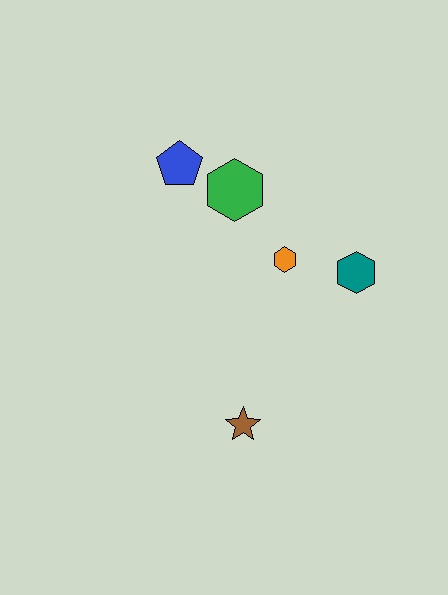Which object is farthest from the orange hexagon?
The brown star is farthest from the orange hexagon.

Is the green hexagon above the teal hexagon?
Yes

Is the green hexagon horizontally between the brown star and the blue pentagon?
Yes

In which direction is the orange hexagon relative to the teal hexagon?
The orange hexagon is to the left of the teal hexagon.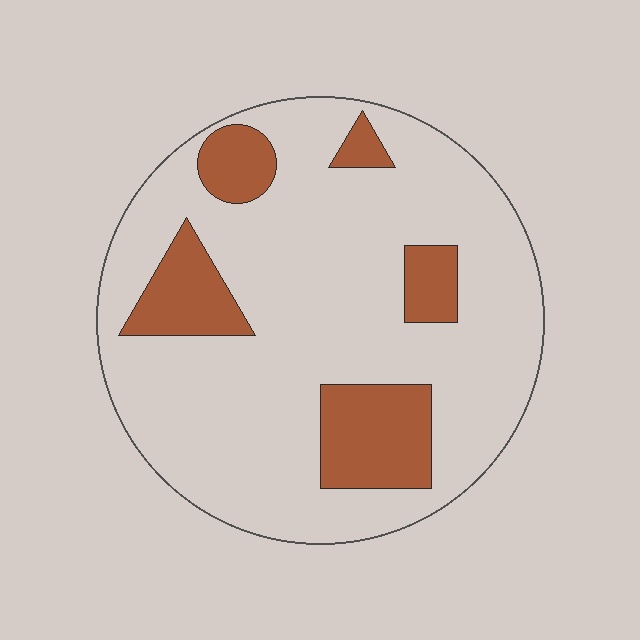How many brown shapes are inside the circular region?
5.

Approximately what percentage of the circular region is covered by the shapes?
Approximately 20%.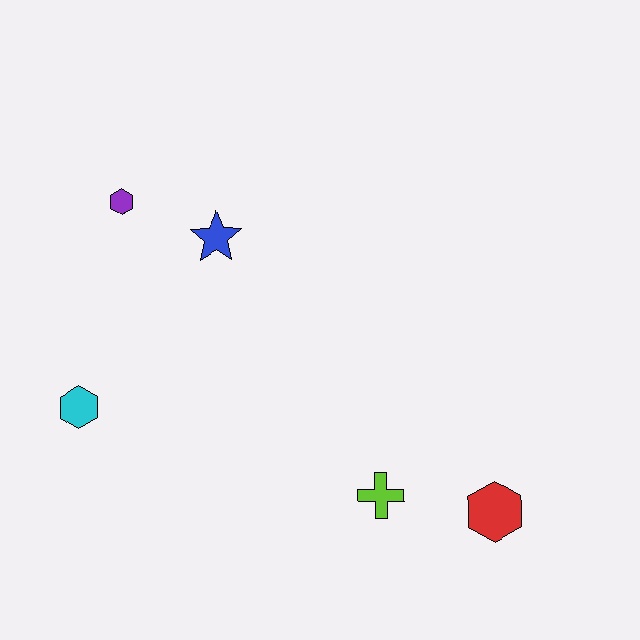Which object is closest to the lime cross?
The red hexagon is closest to the lime cross.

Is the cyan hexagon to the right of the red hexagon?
No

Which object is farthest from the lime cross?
The purple hexagon is farthest from the lime cross.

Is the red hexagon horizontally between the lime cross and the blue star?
No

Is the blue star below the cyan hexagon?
No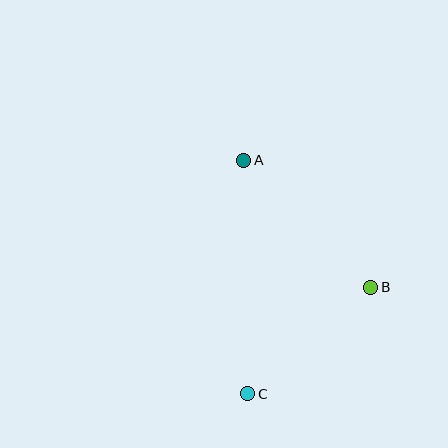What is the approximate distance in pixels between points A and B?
The distance between A and B is approximately 179 pixels.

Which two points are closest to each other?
Points B and C are closest to each other.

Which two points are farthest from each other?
Points A and C are farthest from each other.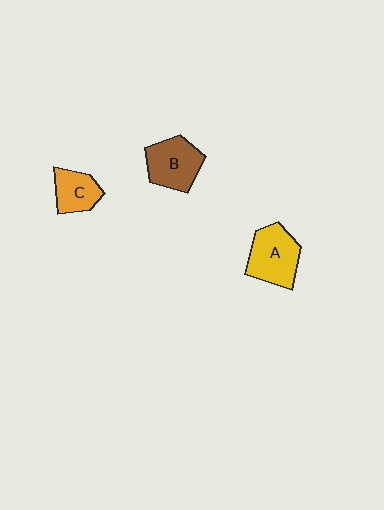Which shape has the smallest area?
Shape C (orange).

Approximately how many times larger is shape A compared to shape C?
Approximately 1.5 times.